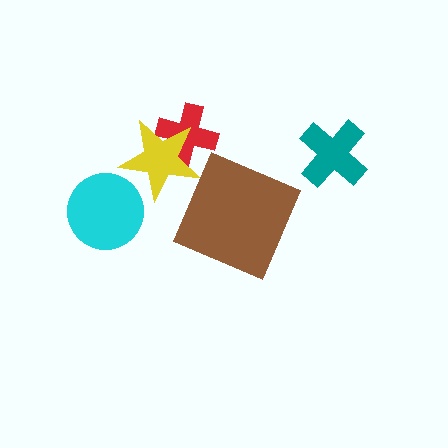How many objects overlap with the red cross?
1 object overlaps with the red cross.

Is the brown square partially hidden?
No, no other shape covers it.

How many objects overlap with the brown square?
0 objects overlap with the brown square.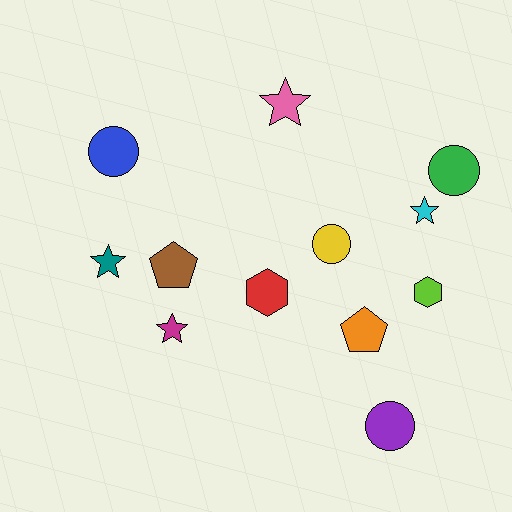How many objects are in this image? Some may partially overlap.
There are 12 objects.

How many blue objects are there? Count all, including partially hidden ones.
There is 1 blue object.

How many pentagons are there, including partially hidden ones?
There are 2 pentagons.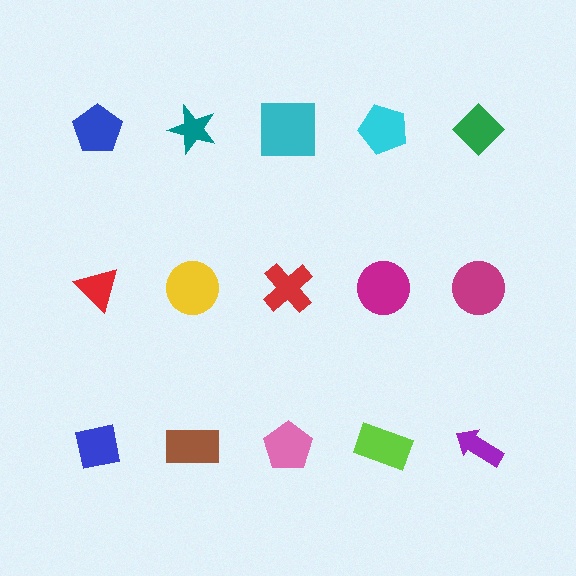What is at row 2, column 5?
A magenta circle.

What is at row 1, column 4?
A cyan pentagon.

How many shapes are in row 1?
5 shapes.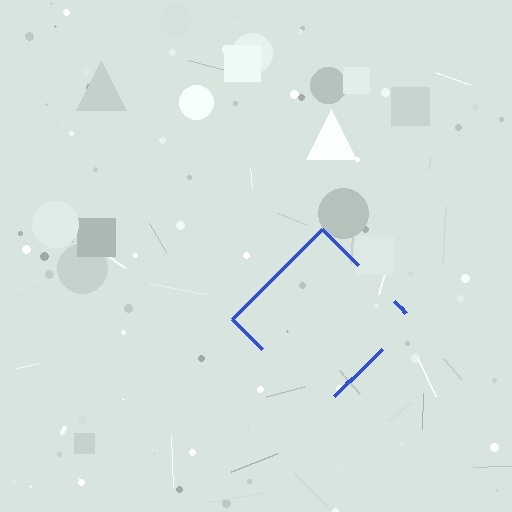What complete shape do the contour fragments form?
The contour fragments form a diamond.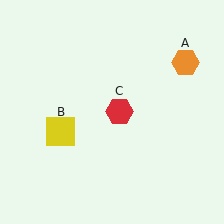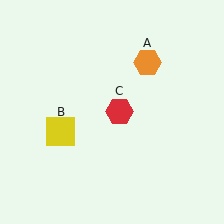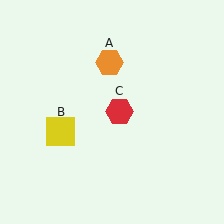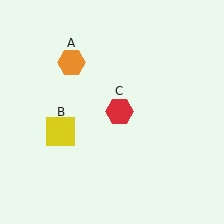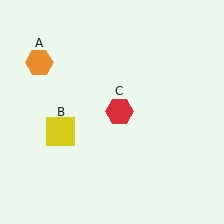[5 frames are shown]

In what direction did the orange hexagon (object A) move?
The orange hexagon (object A) moved left.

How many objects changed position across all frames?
1 object changed position: orange hexagon (object A).